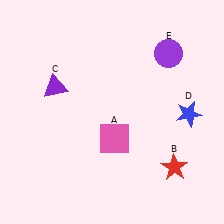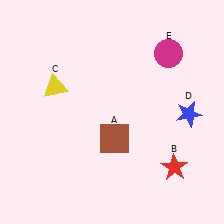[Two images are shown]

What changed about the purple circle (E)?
In Image 1, E is purple. In Image 2, it changed to magenta.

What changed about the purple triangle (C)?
In Image 1, C is purple. In Image 2, it changed to yellow.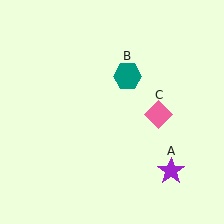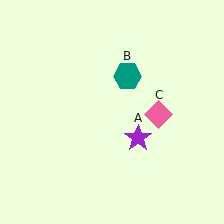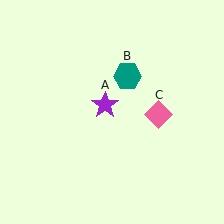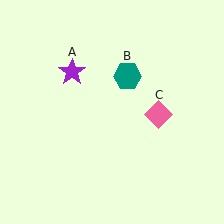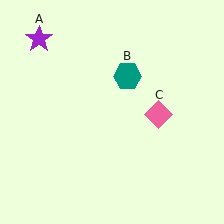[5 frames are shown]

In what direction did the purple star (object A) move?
The purple star (object A) moved up and to the left.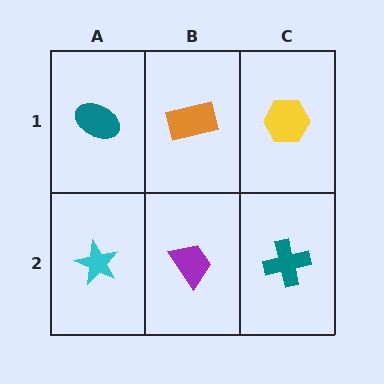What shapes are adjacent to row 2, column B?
An orange rectangle (row 1, column B), a cyan star (row 2, column A), a teal cross (row 2, column C).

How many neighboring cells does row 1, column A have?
2.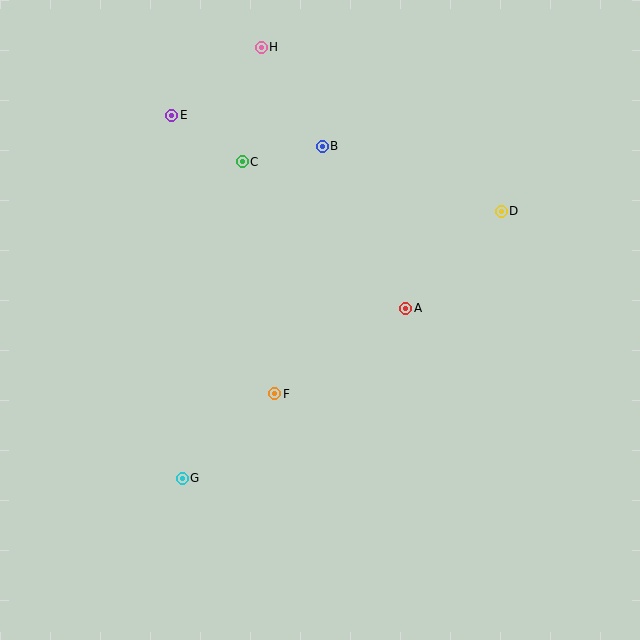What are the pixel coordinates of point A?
Point A is at (405, 308).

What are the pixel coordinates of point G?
Point G is at (182, 478).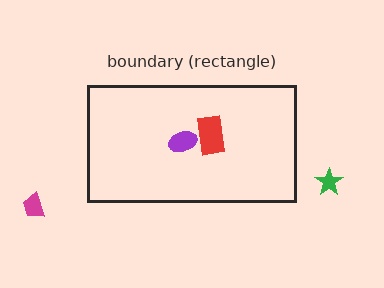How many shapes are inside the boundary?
2 inside, 2 outside.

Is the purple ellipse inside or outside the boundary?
Inside.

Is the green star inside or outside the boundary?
Outside.